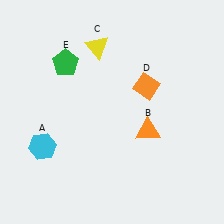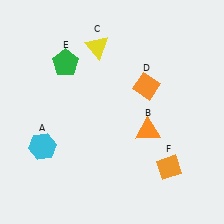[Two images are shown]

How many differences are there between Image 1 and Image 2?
There is 1 difference between the two images.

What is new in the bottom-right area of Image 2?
An orange diamond (F) was added in the bottom-right area of Image 2.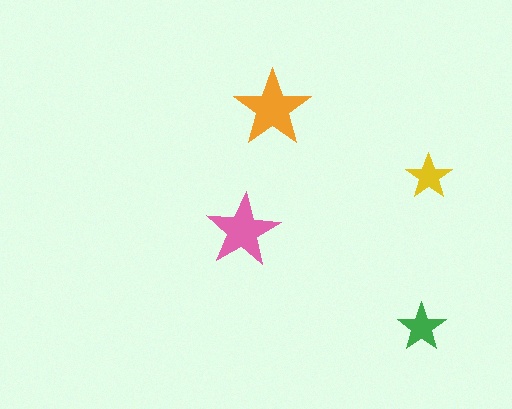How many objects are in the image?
There are 4 objects in the image.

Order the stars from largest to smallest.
the orange one, the pink one, the green one, the yellow one.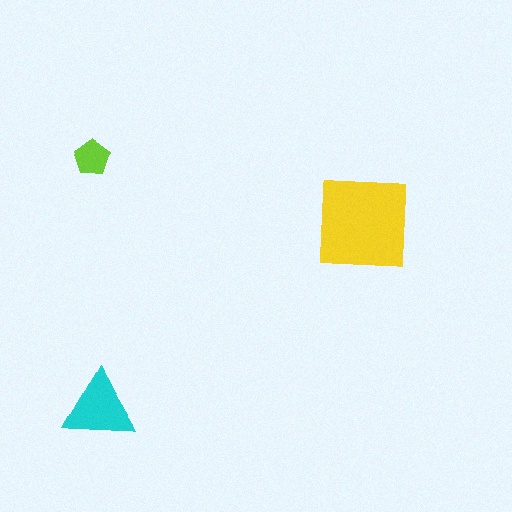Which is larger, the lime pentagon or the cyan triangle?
The cyan triangle.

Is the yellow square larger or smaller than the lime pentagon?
Larger.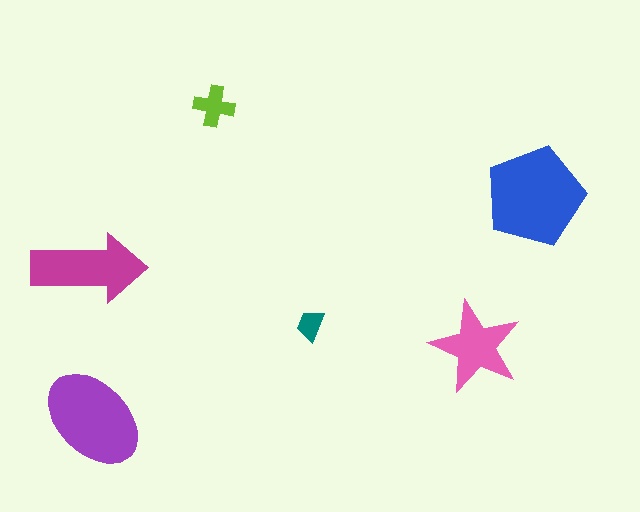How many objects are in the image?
There are 6 objects in the image.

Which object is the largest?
The blue pentagon.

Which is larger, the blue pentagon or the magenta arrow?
The blue pentagon.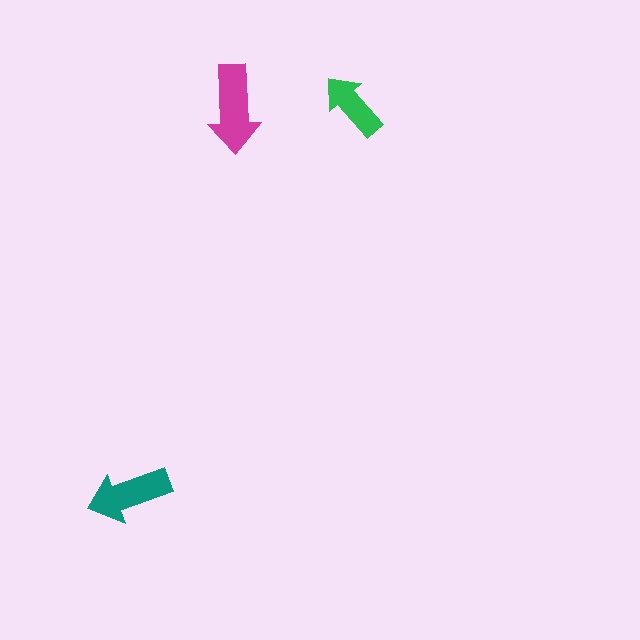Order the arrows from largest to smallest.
the magenta one, the teal one, the green one.